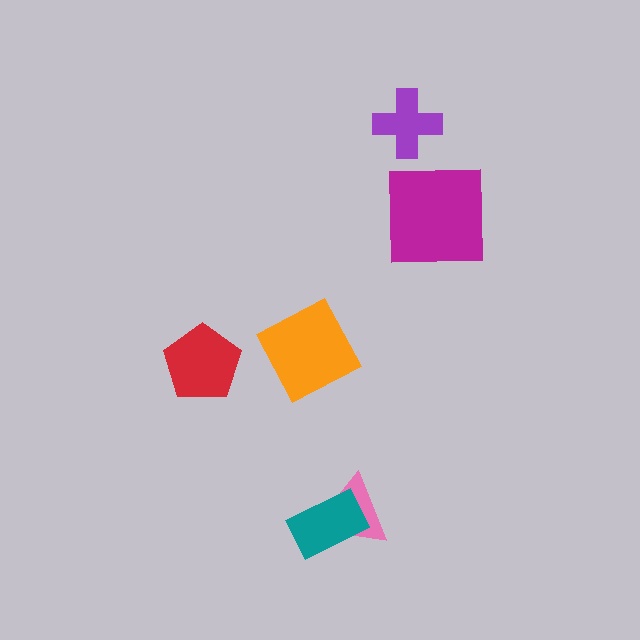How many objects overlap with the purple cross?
0 objects overlap with the purple cross.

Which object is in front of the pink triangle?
The teal rectangle is in front of the pink triangle.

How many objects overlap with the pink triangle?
1 object overlaps with the pink triangle.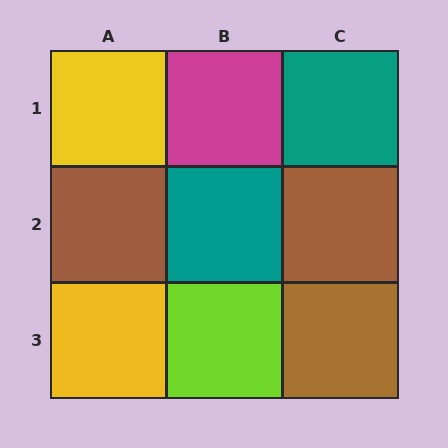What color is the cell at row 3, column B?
Lime.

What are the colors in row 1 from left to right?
Yellow, magenta, teal.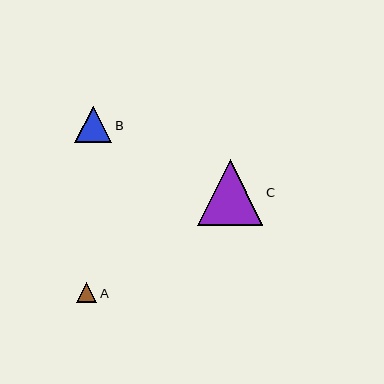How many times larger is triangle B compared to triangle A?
Triangle B is approximately 1.8 times the size of triangle A.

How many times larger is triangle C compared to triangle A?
Triangle C is approximately 3.2 times the size of triangle A.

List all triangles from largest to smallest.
From largest to smallest: C, B, A.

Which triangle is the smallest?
Triangle A is the smallest with a size of approximately 21 pixels.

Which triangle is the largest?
Triangle C is the largest with a size of approximately 66 pixels.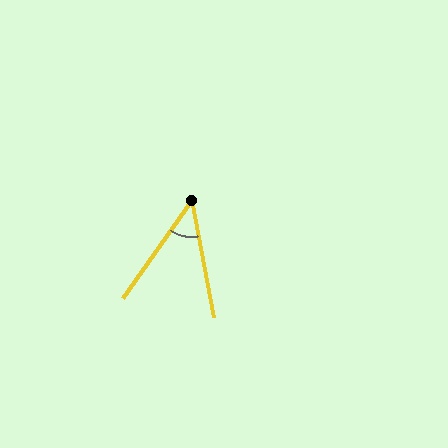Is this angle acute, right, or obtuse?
It is acute.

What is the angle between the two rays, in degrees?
Approximately 45 degrees.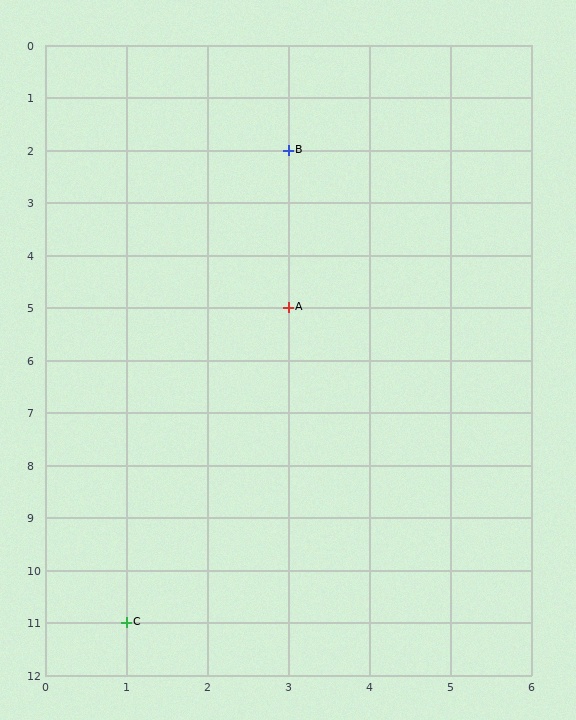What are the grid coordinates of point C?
Point C is at grid coordinates (1, 11).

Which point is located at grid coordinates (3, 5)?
Point A is at (3, 5).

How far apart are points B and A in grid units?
Points B and A are 3 rows apart.